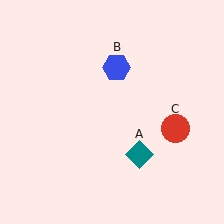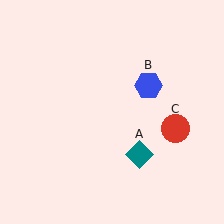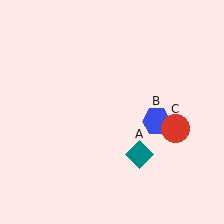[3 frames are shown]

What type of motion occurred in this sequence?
The blue hexagon (object B) rotated clockwise around the center of the scene.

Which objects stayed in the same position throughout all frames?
Teal diamond (object A) and red circle (object C) remained stationary.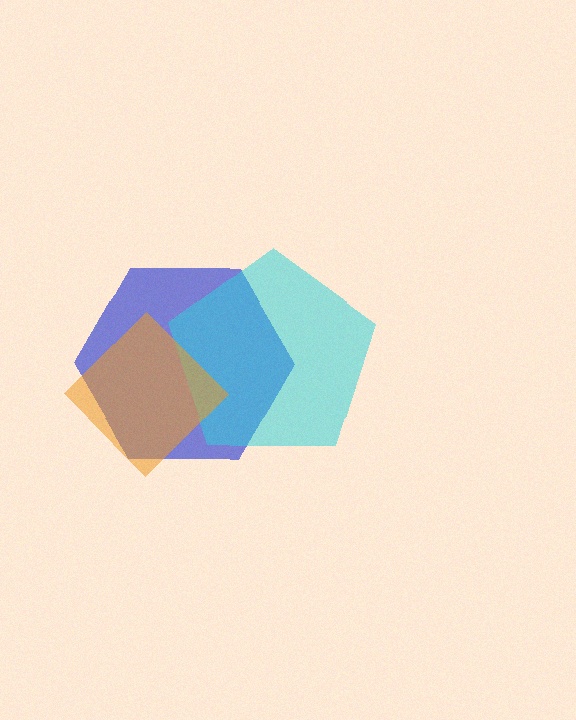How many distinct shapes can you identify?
There are 3 distinct shapes: a blue hexagon, a cyan pentagon, an orange diamond.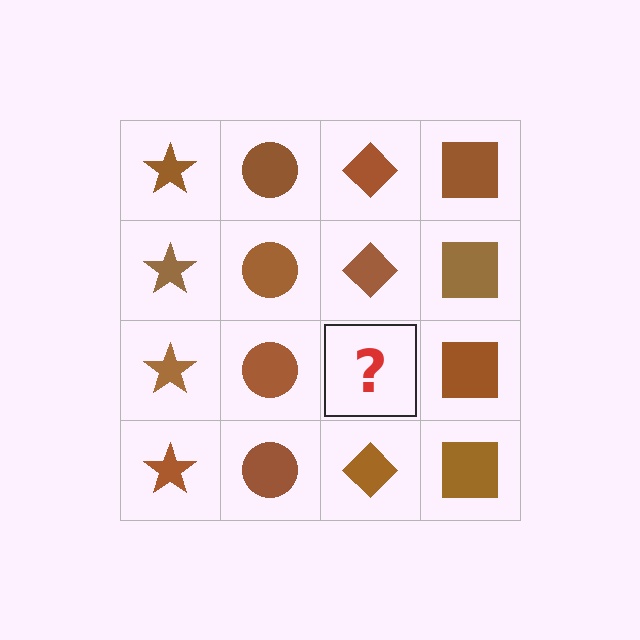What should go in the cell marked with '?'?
The missing cell should contain a brown diamond.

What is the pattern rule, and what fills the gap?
The rule is that each column has a consistent shape. The gap should be filled with a brown diamond.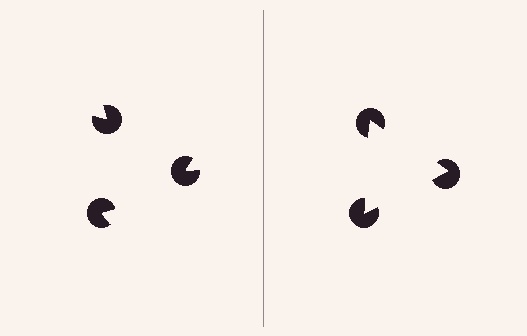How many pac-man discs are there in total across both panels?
6 — 3 on each side.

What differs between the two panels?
The pac-man discs are positioned identically on both sides; only the wedge orientations differ. On the right they align to a triangle; on the left they are misaligned.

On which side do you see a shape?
An illusory triangle appears on the right side. On the left side the wedge cuts are rotated, so no coherent shape forms.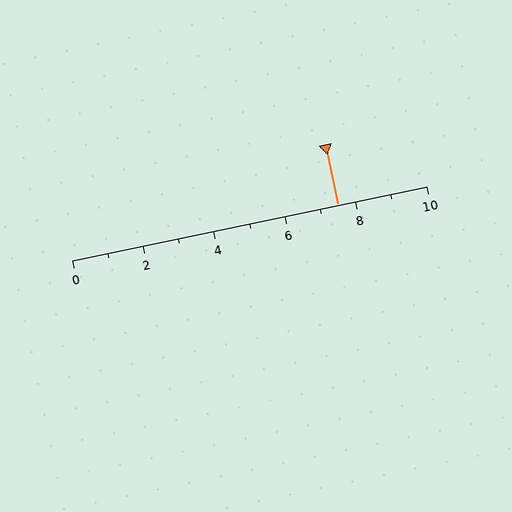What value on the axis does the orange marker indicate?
The marker indicates approximately 7.5.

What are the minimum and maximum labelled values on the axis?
The axis runs from 0 to 10.